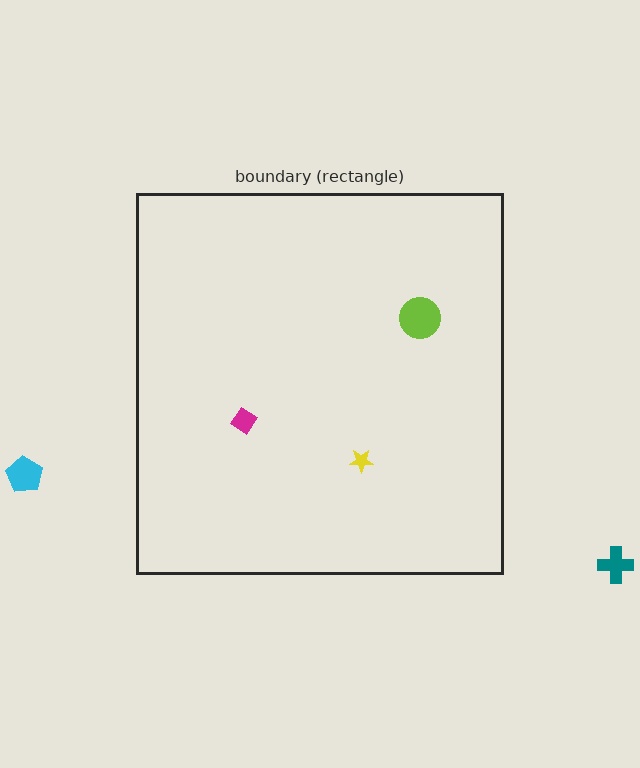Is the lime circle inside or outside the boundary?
Inside.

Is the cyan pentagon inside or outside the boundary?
Outside.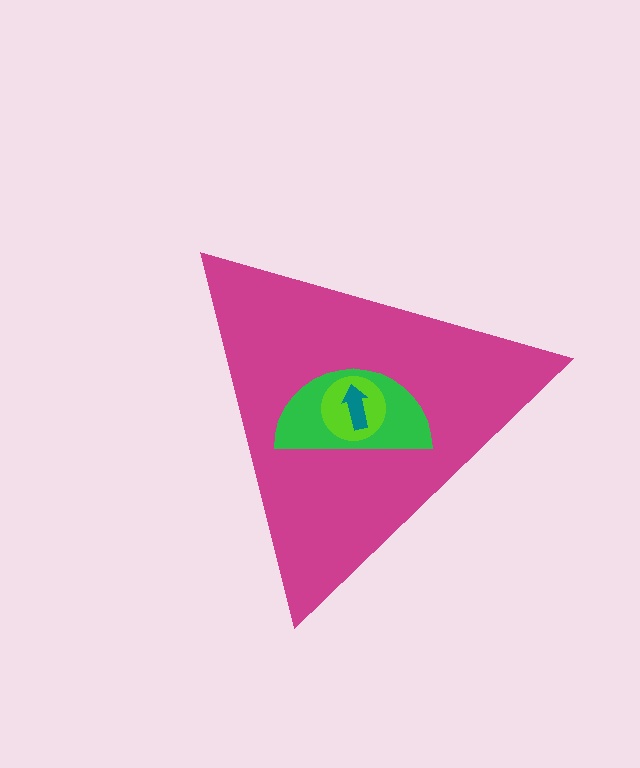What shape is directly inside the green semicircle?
The lime circle.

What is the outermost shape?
The magenta triangle.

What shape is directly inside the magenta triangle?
The green semicircle.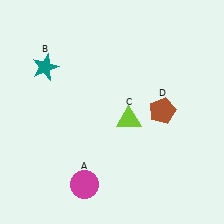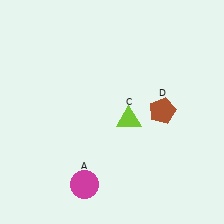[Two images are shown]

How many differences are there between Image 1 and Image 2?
There is 1 difference between the two images.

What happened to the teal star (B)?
The teal star (B) was removed in Image 2. It was in the top-left area of Image 1.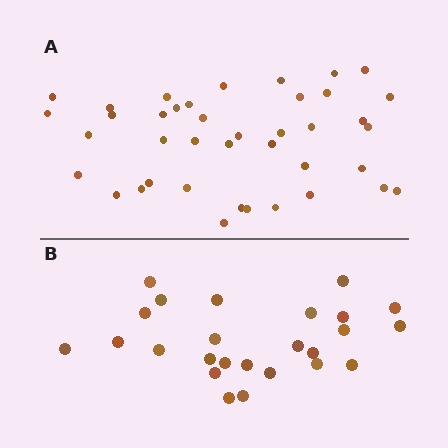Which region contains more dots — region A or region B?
Region A (the top region) has more dots.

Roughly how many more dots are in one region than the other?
Region A has approximately 15 more dots than region B.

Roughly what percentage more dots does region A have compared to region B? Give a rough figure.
About 60% more.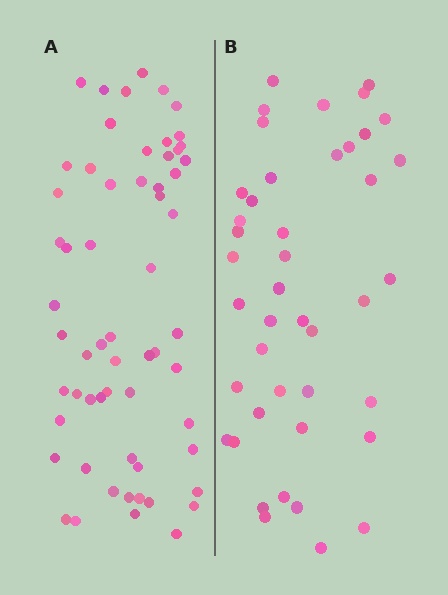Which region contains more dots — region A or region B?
Region A (the left region) has more dots.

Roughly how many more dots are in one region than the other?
Region A has approximately 15 more dots than region B.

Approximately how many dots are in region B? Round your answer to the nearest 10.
About 40 dots. (The exact count is 43, which rounds to 40.)